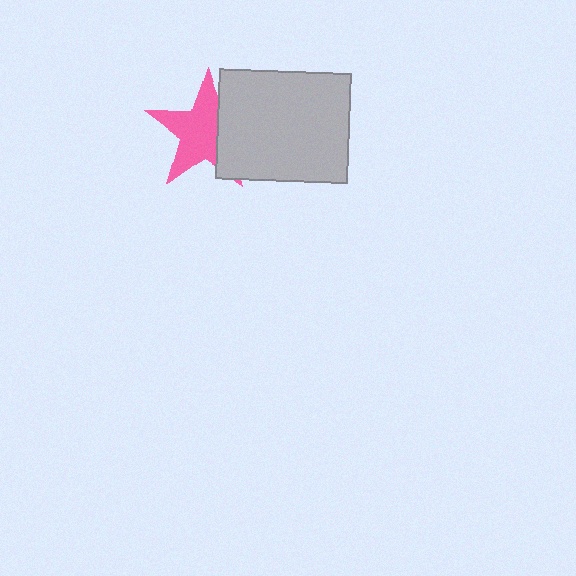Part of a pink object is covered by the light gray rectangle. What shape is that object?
It is a star.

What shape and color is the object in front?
The object in front is a light gray rectangle.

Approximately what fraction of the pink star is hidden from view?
Roughly 32% of the pink star is hidden behind the light gray rectangle.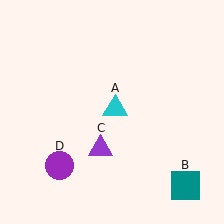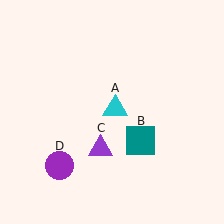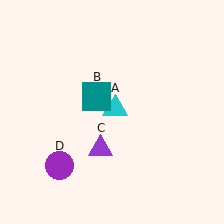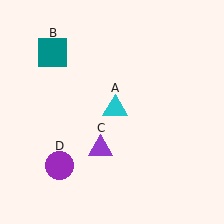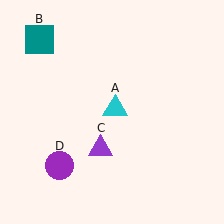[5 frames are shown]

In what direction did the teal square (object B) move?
The teal square (object B) moved up and to the left.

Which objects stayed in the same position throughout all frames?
Cyan triangle (object A) and purple triangle (object C) and purple circle (object D) remained stationary.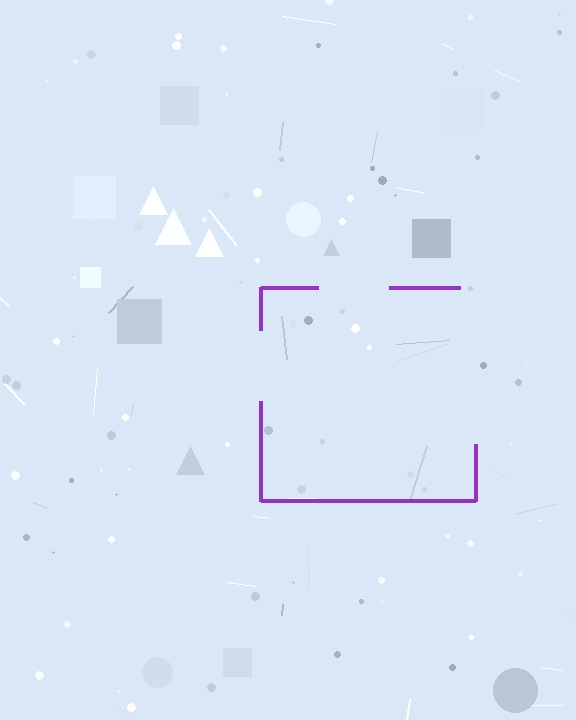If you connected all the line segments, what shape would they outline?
They would outline a square.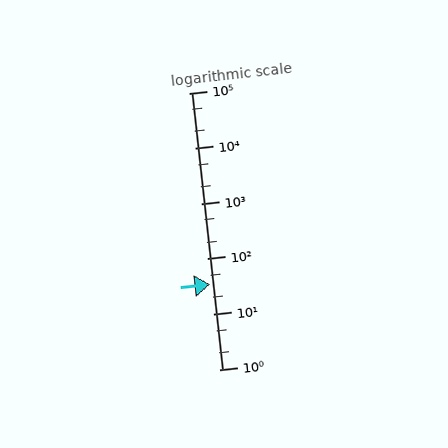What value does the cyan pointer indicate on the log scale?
The pointer indicates approximately 34.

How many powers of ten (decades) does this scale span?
The scale spans 5 decades, from 1 to 100000.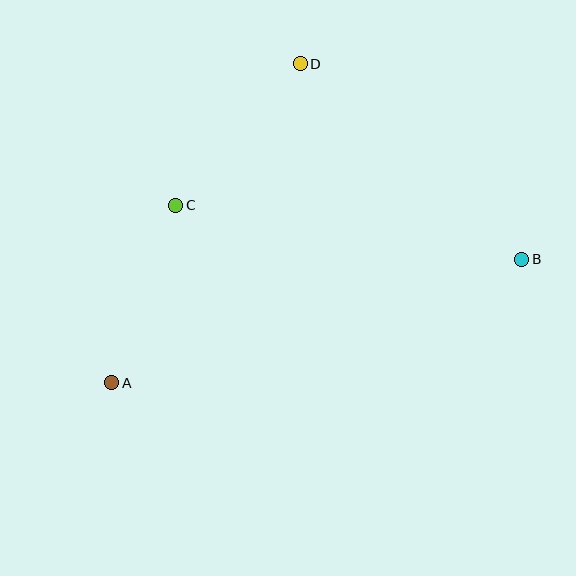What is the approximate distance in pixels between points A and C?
The distance between A and C is approximately 189 pixels.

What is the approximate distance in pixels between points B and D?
The distance between B and D is approximately 296 pixels.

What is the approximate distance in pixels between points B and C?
The distance between B and C is approximately 350 pixels.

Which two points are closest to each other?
Points C and D are closest to each other.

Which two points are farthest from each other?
Points A and B are farthest from each other.